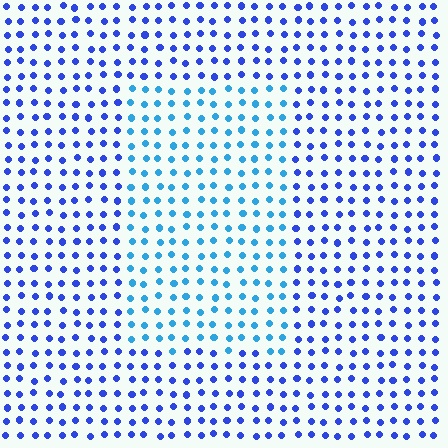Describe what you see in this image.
The image is filled with small blue elements in a uniform arrangement. A rectangle-shaped region is visible where the elements are tinted to a slightly different hue, forming a subtle color boundary.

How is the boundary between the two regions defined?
The boundary is defined purely by a slight shift in hue (about 32 degrees). Spacing, size, and orientation are identical on both sides.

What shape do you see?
I see a rectangle.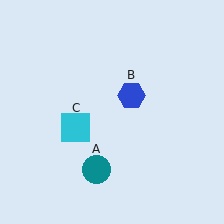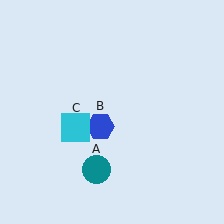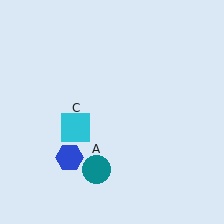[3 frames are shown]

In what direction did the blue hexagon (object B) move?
The blue hexagon (object B) moved down and to the left.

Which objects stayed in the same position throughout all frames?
Teal circle (object A) and cyan square (object C) remained stationary.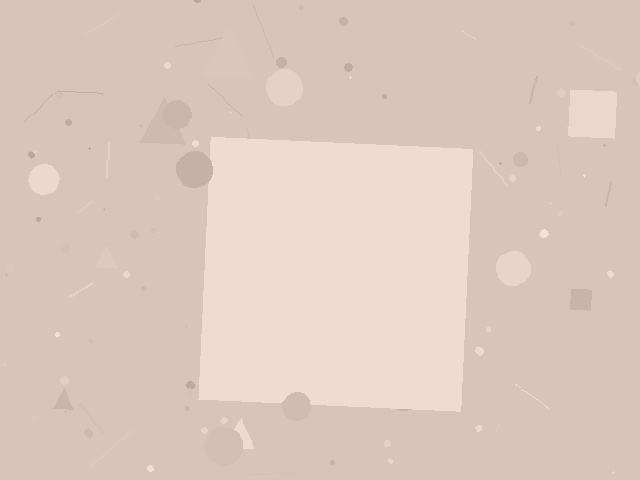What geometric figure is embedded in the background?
A square is embedded in the background.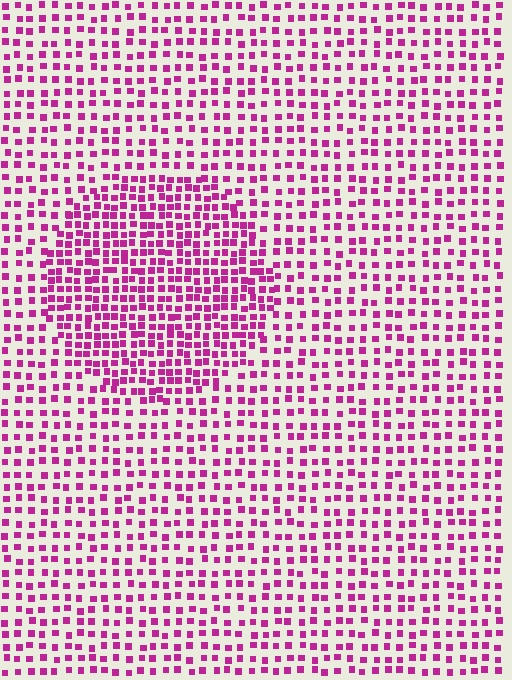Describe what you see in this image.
The image contains small magenta elements arranged at two different densities. A circle-shaped region is visible where the elements are more densely packed than the surrounding area.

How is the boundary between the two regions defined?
The boundary is defined by a change in element density (approximately 1.8x ratio). All elements are the same color, size, and shape.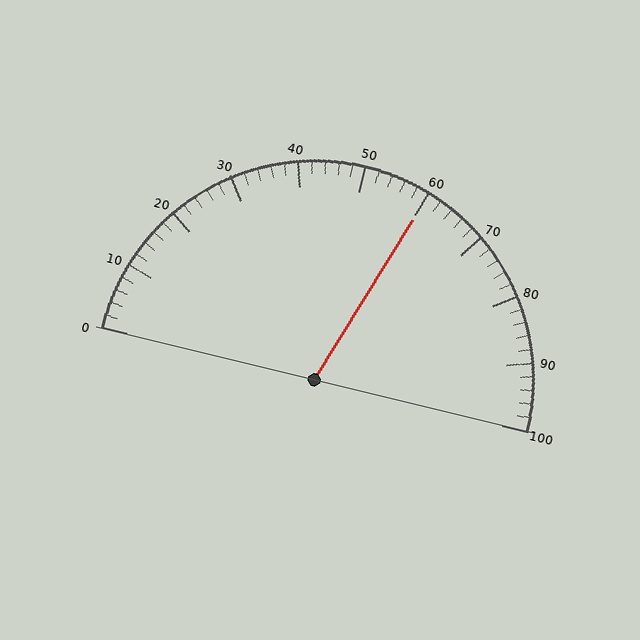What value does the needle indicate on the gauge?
The needle indicates approximately 60.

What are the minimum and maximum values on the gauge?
The gauge ranges from 0 to 100.